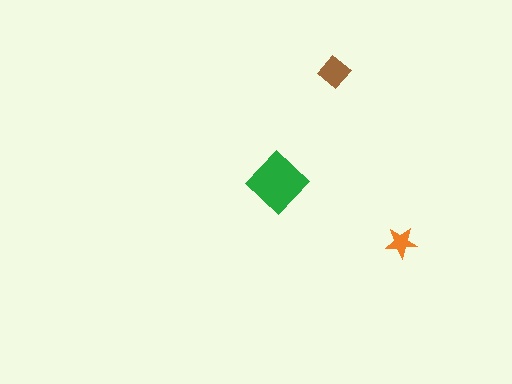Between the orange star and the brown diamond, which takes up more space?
The brown diamond.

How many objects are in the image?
There are 3 objects in the image.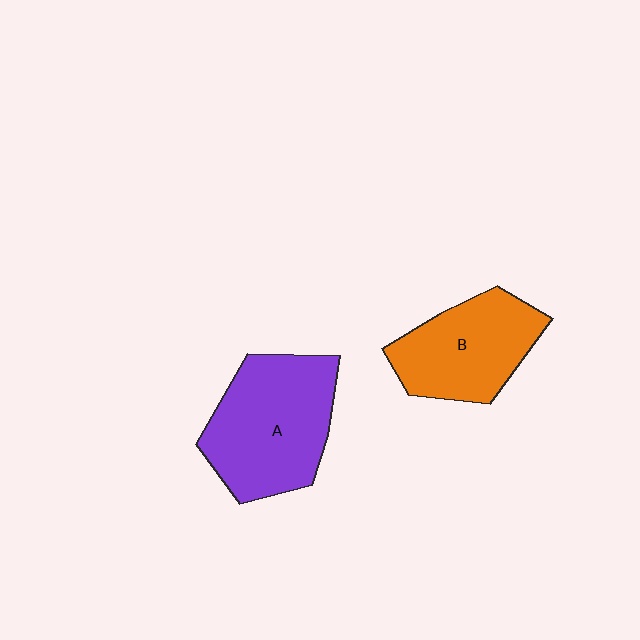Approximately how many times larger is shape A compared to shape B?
Approximately 1.3 times.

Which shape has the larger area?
Shape A (purple).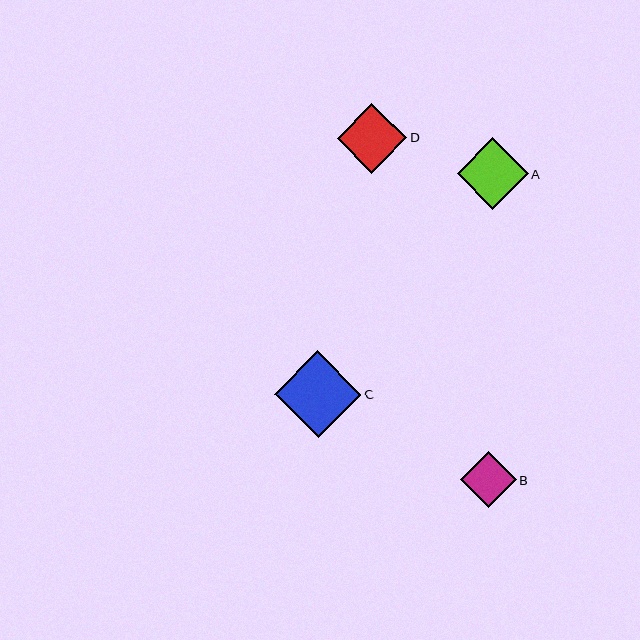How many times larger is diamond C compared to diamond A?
Diamond C is approximately 1.2 times the size of diamond A.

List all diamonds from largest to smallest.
From largest to smallest: C, A, D, B.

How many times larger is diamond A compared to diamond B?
Diamond A is approximately 1.3 times the size of diamond B.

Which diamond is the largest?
Diamond C is the largest with a size of approximately 87 pixels.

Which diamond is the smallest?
Diamond B is the smallest with a size of approximately 56 pixels.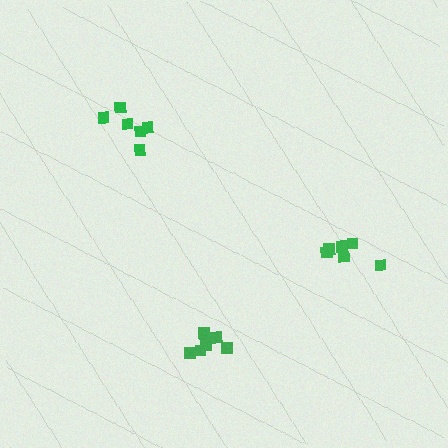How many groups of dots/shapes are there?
There are 3 groups.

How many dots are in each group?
Group 1: 6 dots, Group 2: 6 dots, Group 3: 6 dots (18 total).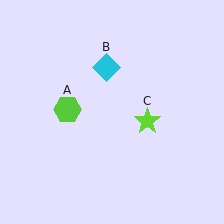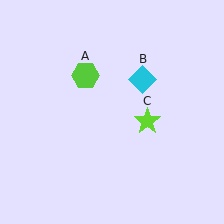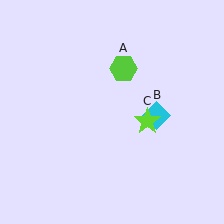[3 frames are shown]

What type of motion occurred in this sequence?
The lime hexagon (object A), cyan diamond (object B) rotated clockwise around the center of the scene.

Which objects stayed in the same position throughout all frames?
Lime star (object C) remained stationary.